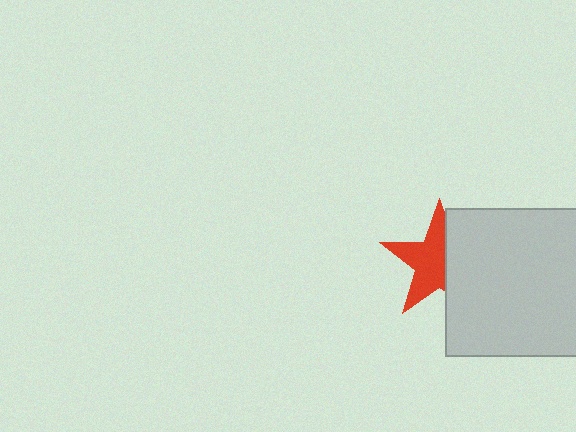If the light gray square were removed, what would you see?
You would see the complete red star.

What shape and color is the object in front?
The object in front is a light gray square.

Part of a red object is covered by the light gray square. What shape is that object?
It is a star.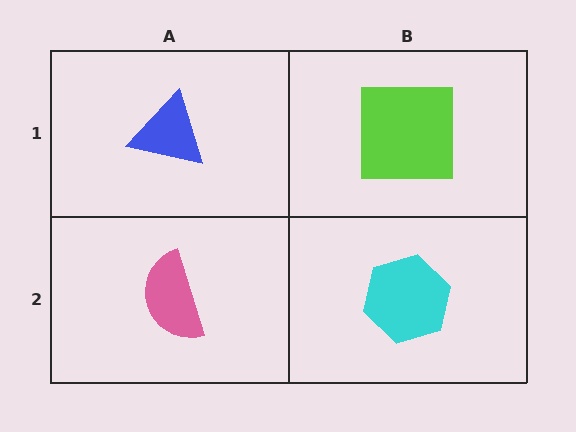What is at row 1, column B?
A lime square.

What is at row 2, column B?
A cyan hexagon.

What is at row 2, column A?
A pink semicircle.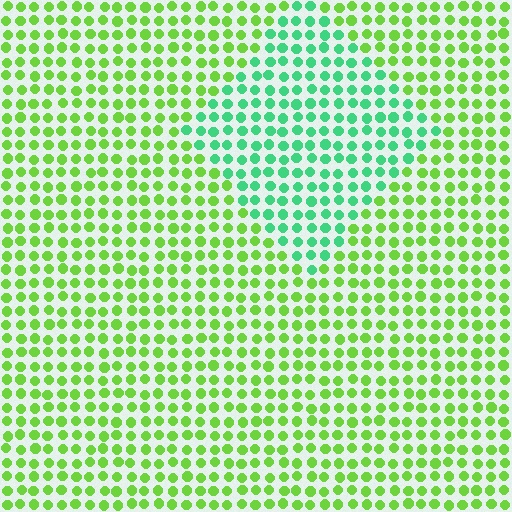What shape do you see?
I see a diamond.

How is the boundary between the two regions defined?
The boundary is defined purely by a slight shift in hue (about 46 degrees). Spacing, size, and orientation are identical on both sides.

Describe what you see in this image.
The image is filled with small lime elements in a uniform arrangement. A diamond-shaped region is visible where the elements are tinted to a slightly different hue, forming a subtle color boundary.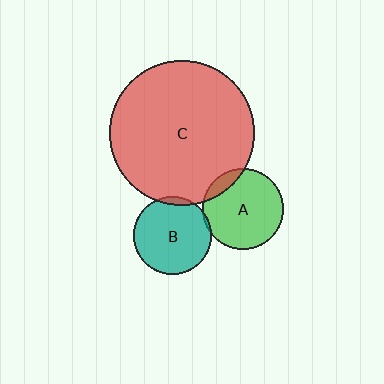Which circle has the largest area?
Circle C (red).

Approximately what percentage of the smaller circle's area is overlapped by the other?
Approximately 5%.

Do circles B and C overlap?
Yes.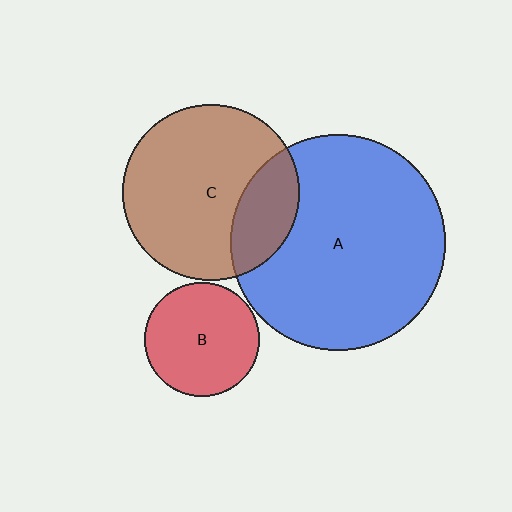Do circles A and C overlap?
Yes.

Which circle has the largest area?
Circle A (blue).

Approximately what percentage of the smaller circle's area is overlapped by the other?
Approximately 25%.